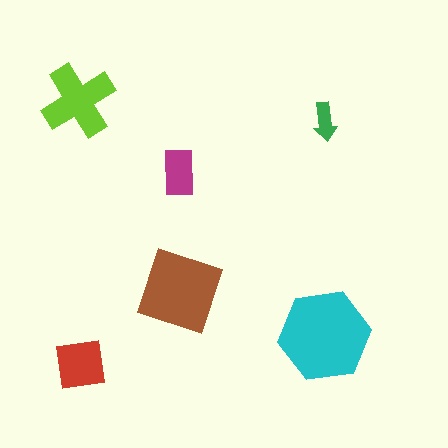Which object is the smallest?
The green arrow.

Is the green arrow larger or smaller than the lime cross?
Smaller.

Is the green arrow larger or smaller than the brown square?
Smaller.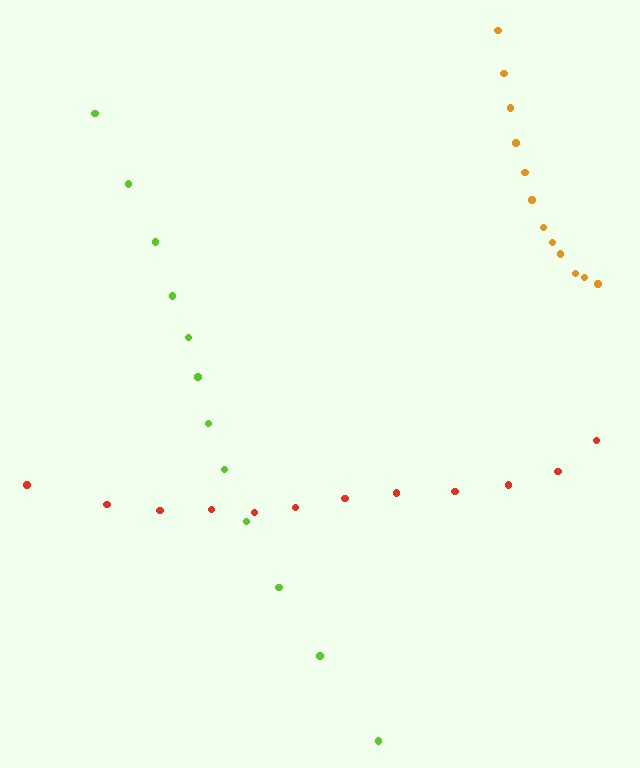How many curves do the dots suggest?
There are 3 distinct paths.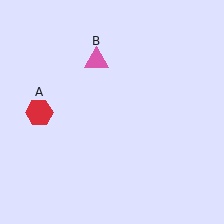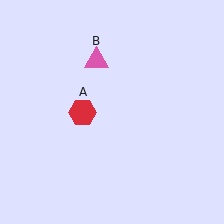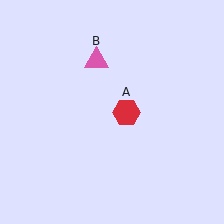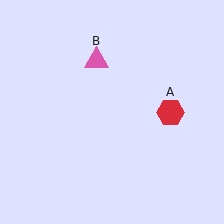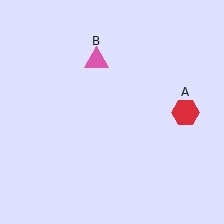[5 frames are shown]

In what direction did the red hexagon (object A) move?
The red hexagon (object A) moved right.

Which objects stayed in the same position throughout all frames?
Pink triangle (object B) remained stationary.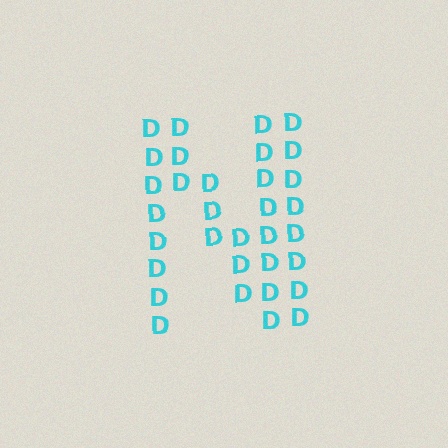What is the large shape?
The large shape is the letter N.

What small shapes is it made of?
It is made of small letter D's.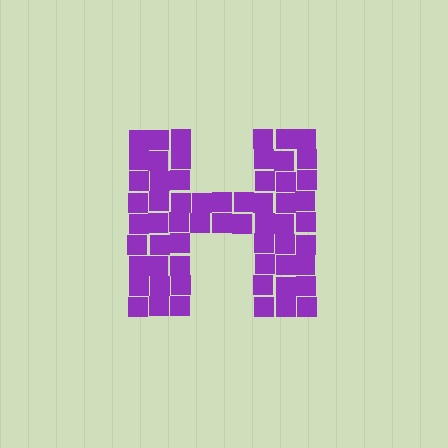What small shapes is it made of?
It is made of small squares.